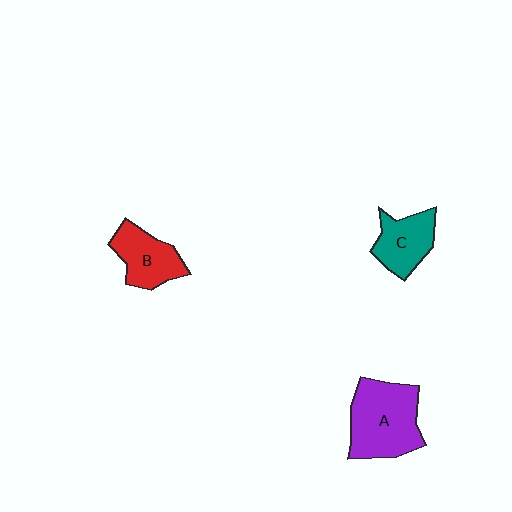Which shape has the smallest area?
Shape C (teal).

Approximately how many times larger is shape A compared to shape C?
Approximately 1.6 times.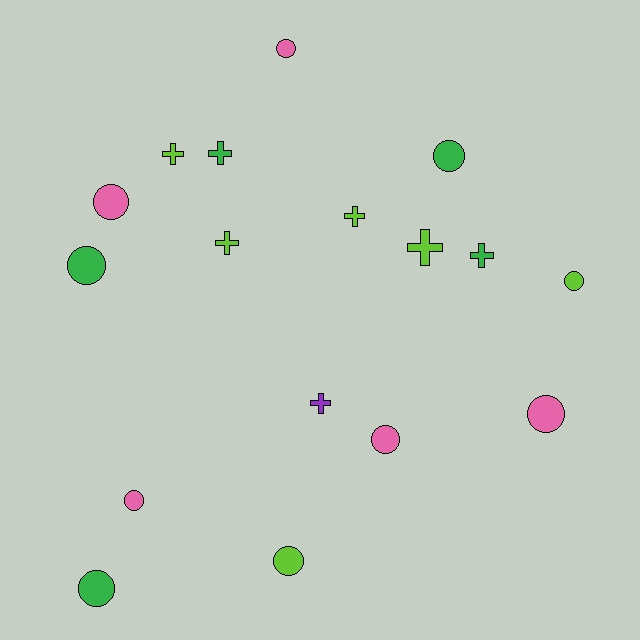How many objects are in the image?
There are 17 objects.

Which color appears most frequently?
Lime, with 6 objects.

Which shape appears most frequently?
Circle, with 10 objects.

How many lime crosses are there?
There are 4 lime crosses.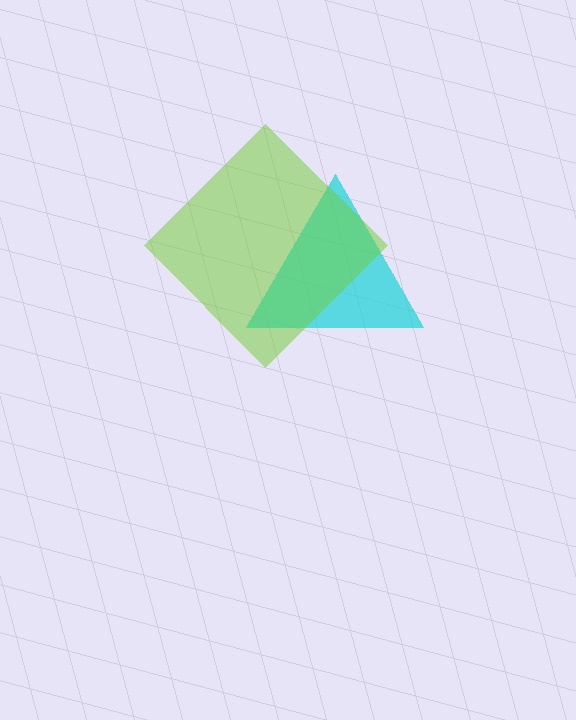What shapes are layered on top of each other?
The layered shapes are: a cyan triangle, a lime diamond.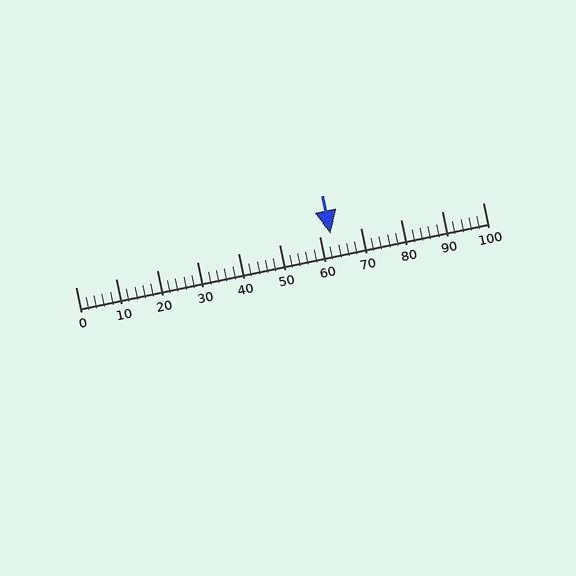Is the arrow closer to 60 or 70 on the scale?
The arrow is closer to 60.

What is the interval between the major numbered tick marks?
The major tick marks are spaced 10 units apart.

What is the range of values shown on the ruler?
The ruler shows values from 0 to 100.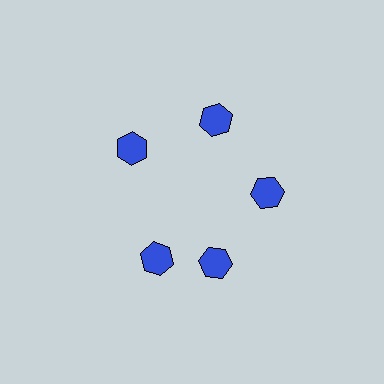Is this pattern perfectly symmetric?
No. The 5 blue hexagons are arranged in a ring, but one element near the 8 o'clock position is rotated out of alignment along the ring, breaking the 5-fold rotational symmetry.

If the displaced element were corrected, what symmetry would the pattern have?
It would have 5-fold rotational symmetry — the pattern would map onto itself every 72 degrees.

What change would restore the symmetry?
The symmetry would be restored by rotating it back into even spacing with its neighbors so that all 5 hexagons sit at equal angles and equal distance from the center.